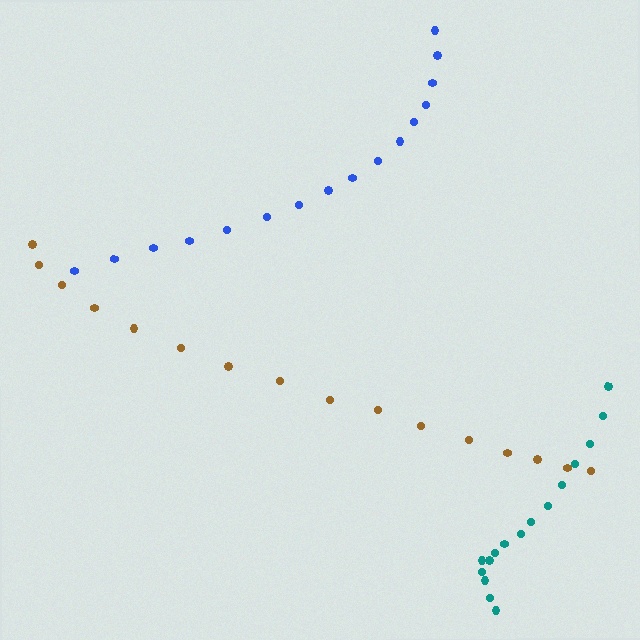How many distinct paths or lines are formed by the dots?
There are 3 distinct paths.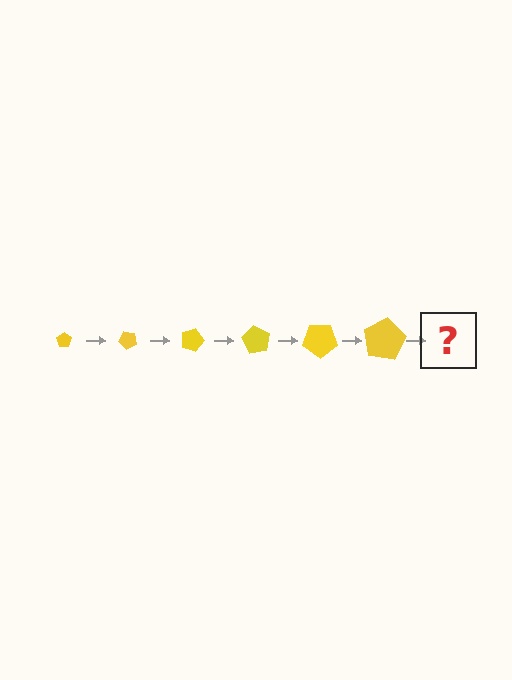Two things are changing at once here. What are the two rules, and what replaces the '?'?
The two rules are that the pentagon grows larger each step and it rotates 45 degrees each step. The '?' should be a pentagon, larger than the previous one and rotated 270 degrees from the start.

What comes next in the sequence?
The next element should be a pentagon, larger than the previous one and rotated 270 degrees from the start.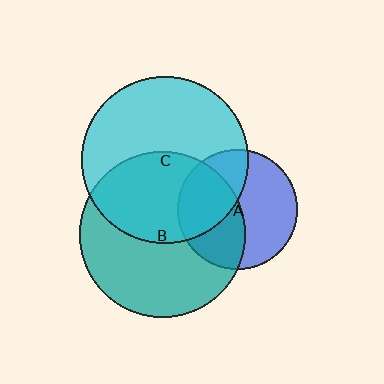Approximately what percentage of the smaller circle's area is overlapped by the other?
Approximately 40%.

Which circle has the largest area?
Circle C (cyan).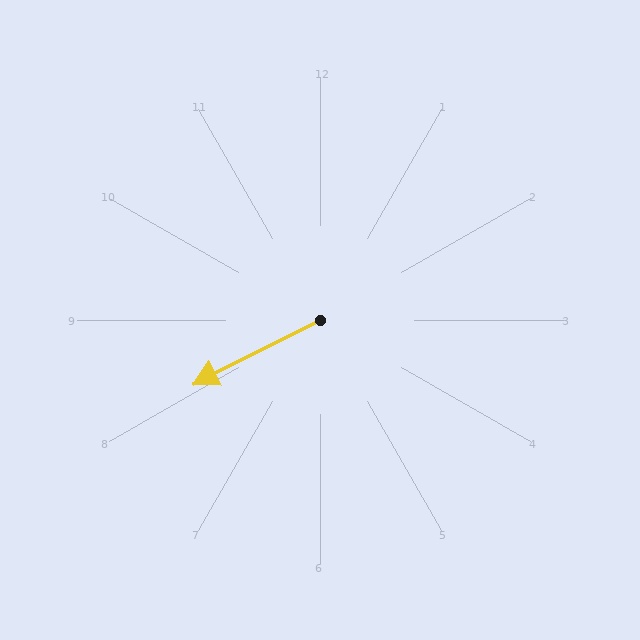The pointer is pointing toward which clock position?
Roughly 8 o'clock.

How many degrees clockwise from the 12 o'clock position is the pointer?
Approximately 243 degrees.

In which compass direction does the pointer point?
Southwest.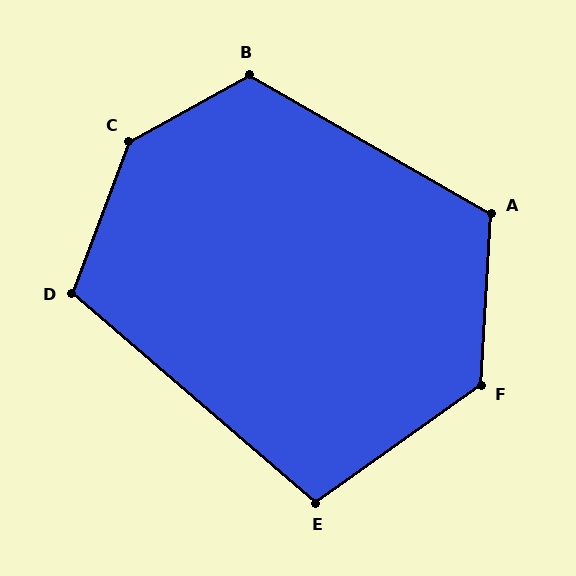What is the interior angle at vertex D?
Approximately 110 degrees (obtuse).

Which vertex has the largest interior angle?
C, at approximately 139 degrees.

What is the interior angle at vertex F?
Approximately 129 degrees (obtuse).